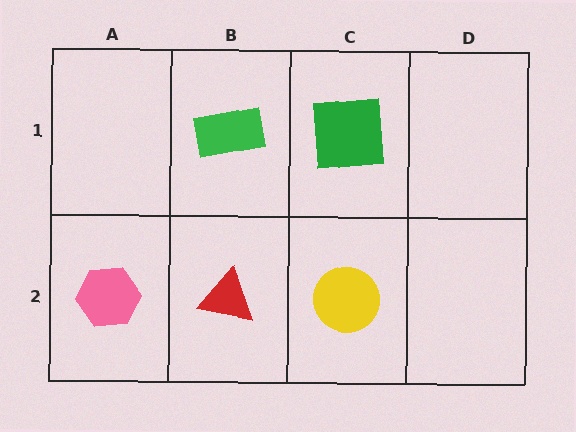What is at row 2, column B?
A red triangle.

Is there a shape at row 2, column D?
No, that cell is empty.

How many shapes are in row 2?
3 shapes.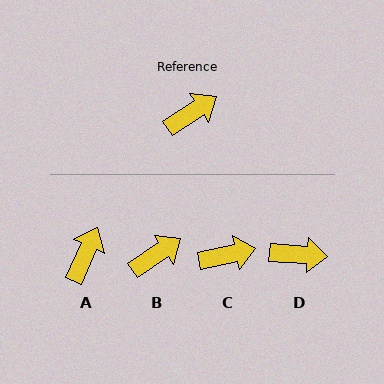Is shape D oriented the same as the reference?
No, it is off by about 37 degrees.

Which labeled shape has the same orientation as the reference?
B.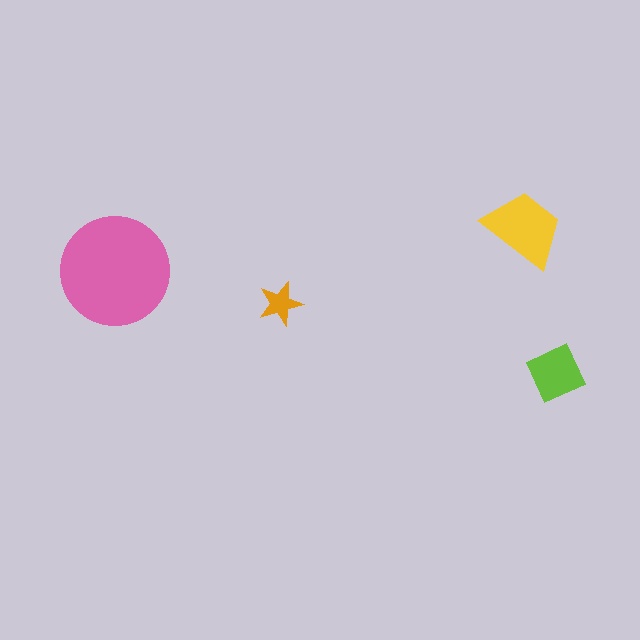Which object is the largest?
The pink circle.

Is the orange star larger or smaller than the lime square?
Smaller.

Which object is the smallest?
The orange star.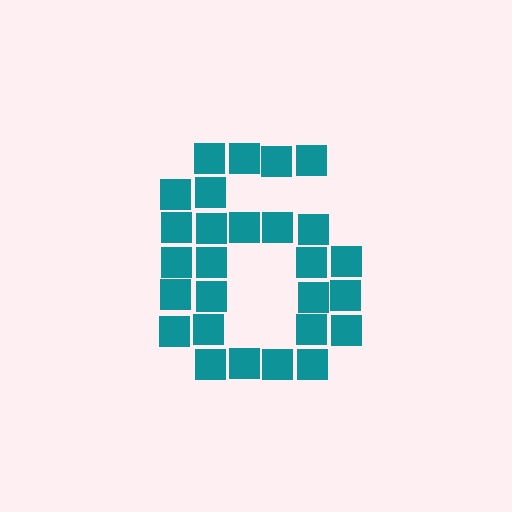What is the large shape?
The large shape is the digit 6.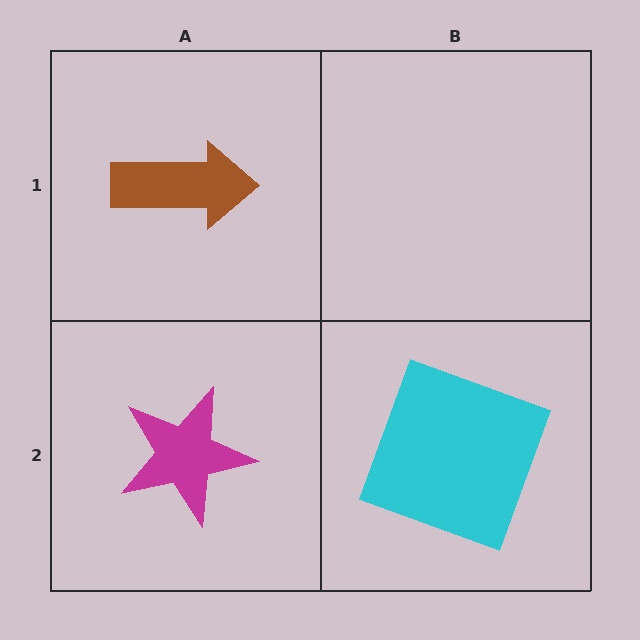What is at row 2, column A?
A magenta star.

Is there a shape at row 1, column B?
No, that cell is empty.